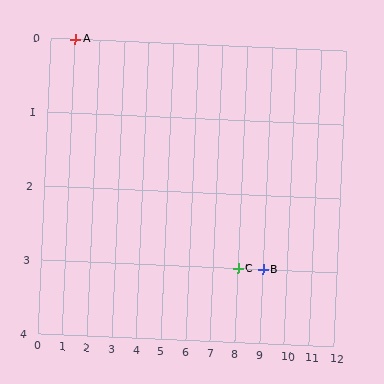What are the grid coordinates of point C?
Point C is at grid coordinates (8, 3).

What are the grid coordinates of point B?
Point B is at grid coordinates (9, 3).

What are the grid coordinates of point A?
Point A is at grid coordinates (1, 0).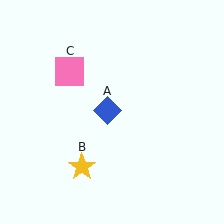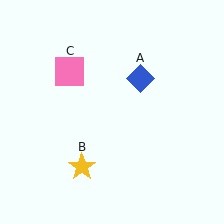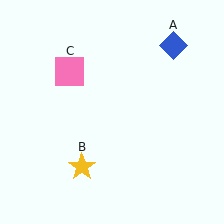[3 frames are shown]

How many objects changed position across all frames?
1 object changed position: blue diamond (object A).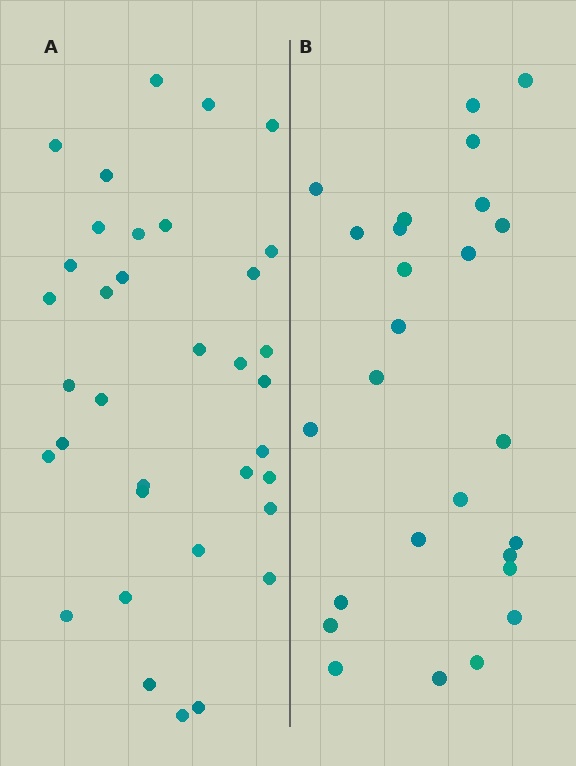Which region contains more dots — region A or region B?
Region A (the left region) has more dots.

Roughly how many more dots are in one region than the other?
Region A has roughly 8 or so more dots than region B.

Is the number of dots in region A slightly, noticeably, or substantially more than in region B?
Region A has noticeably more, but not dramatically so. The ratio is roughly 1.3 to 1.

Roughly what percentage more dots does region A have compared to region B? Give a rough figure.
About 35% more.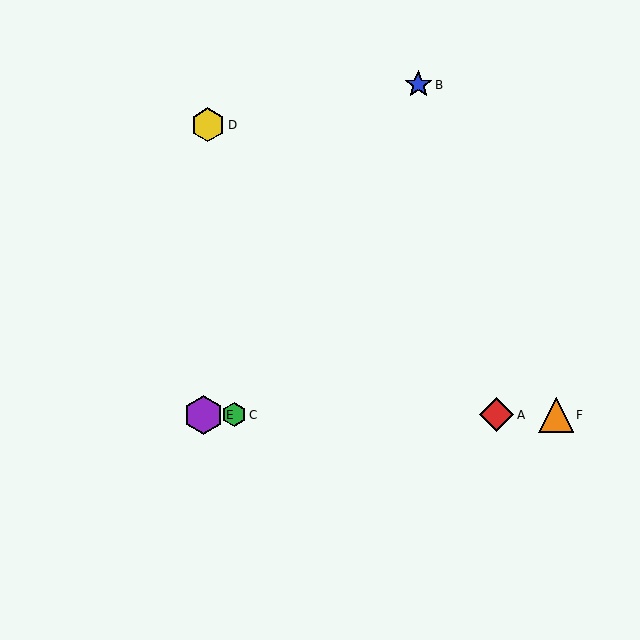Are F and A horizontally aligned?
Yes, both are at y≈415.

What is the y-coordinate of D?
Object D is at y≈125.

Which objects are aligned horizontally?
Objects A, C, E, F are aligned horizontally.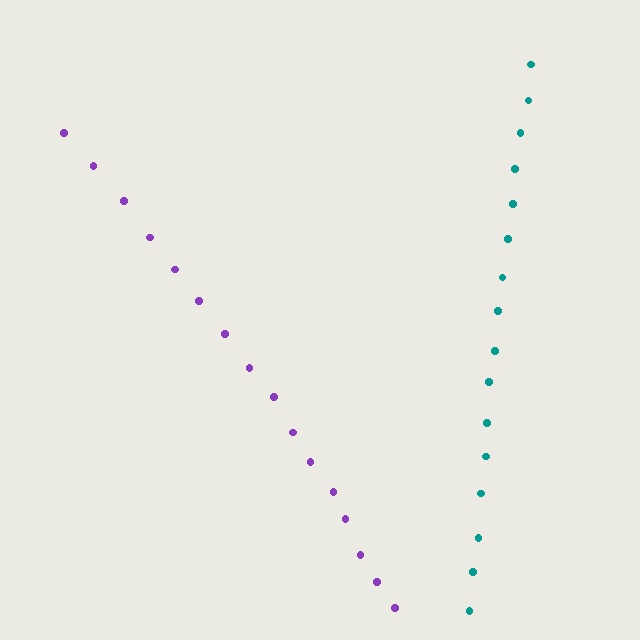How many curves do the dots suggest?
There are 2 distinct paths.